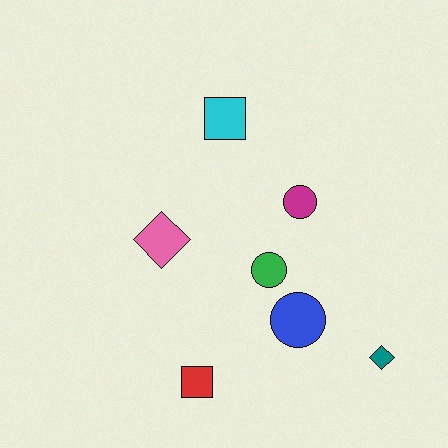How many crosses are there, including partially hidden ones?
There are no crosses.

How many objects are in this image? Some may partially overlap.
There are 7 objects.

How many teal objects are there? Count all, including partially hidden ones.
There is 1 teal object.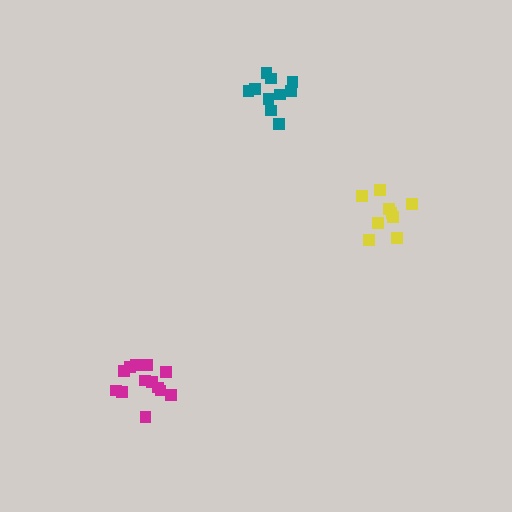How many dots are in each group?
Group 1: 10 dots, Group 2: 13 dots, Group 3: 10 dots (33 total).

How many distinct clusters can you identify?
There are 3 distinct clusters.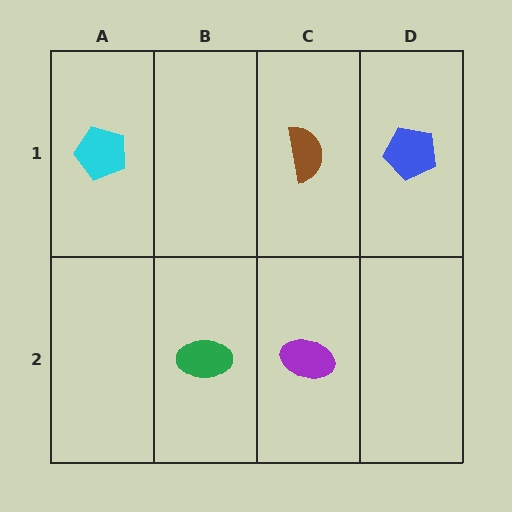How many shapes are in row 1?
3 shapes.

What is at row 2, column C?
A purple ellipse.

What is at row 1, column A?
A cyan pentagon.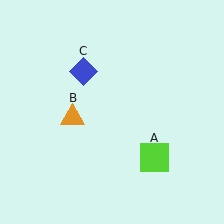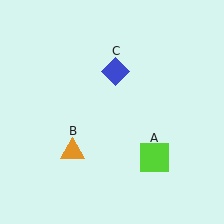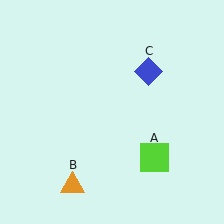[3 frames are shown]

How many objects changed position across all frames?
2 objects changed position: orange triangle (object B), blue diamond (object C).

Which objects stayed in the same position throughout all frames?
Lime square (object A) remained stationary.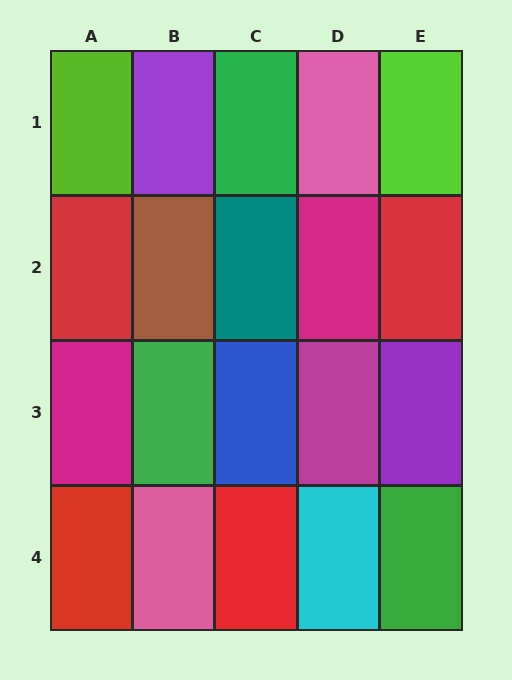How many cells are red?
4 cells are red.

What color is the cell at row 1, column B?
Purple.